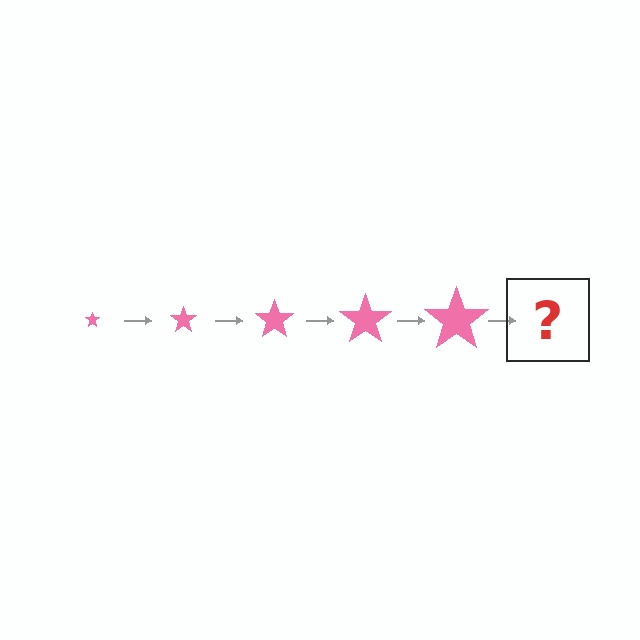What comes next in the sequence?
The next element should be a pink star, larger than the previous one.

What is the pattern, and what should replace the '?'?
The pattern is that the star gets progressively larger each step. The '?' should be a pink star, larger than the previous one.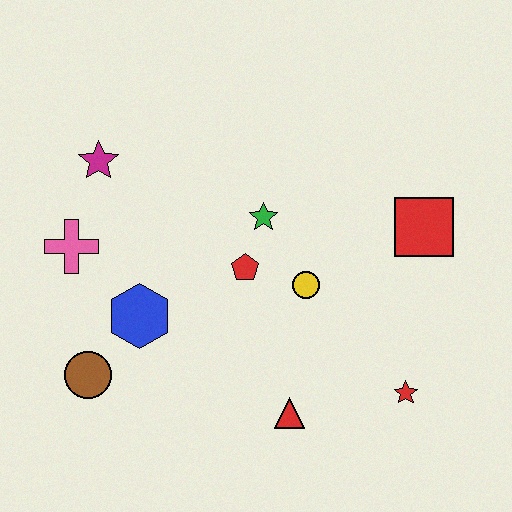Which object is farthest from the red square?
The brown circle is farthest from the red square.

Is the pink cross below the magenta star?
Yes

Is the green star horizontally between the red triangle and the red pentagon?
Yes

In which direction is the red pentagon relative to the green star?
The red pentagon is below the green star.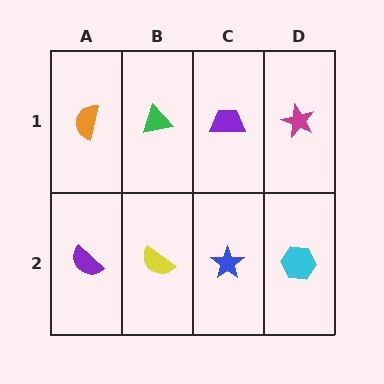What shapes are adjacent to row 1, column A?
A purple semicircle (row 2, column A), a green triangle (row 1, column B).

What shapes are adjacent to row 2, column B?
A green triangle (row 1, column B), a purple semicircle (row 2, column A), a blue star (row 2, column C).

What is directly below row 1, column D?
A cyan hexagon.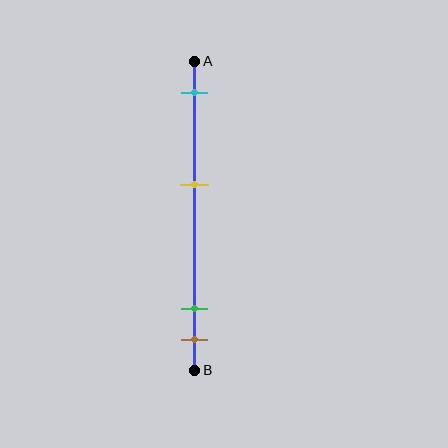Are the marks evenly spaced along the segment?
No, the marks are not evenly spaced.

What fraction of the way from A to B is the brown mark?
The brown mark is approximately 90% (0.9) of the way from A to B.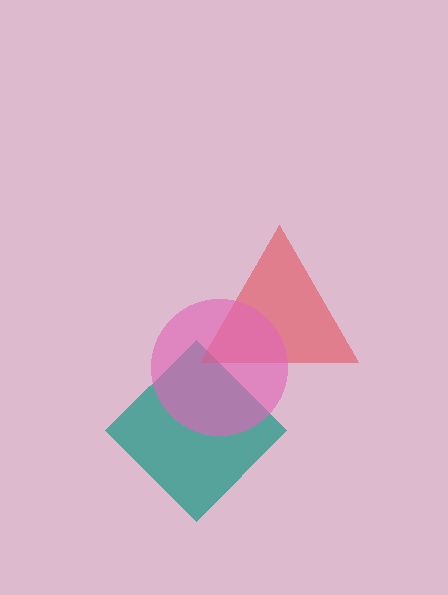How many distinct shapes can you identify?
There are 3 distinct shapes: a teal diamond, a red triangle, a pink circle.